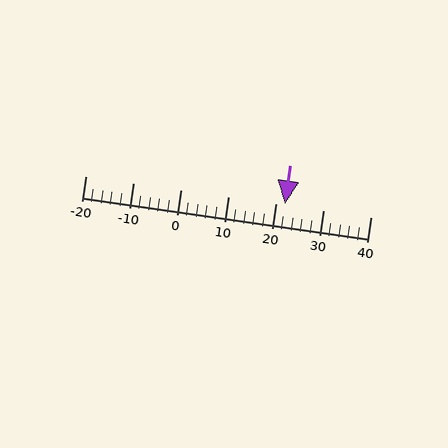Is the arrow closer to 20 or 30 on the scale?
The arrow is closer to 20.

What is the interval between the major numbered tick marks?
The major tick marks are spaced 10 units apart.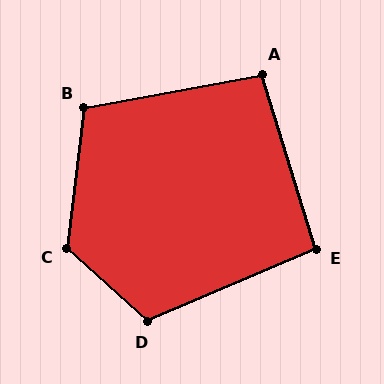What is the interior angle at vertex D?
Approximately 115 degrees (obtuse).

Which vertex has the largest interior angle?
C, at approximately 125 degrees.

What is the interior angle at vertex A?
Approximately 97 degrees (obtuse).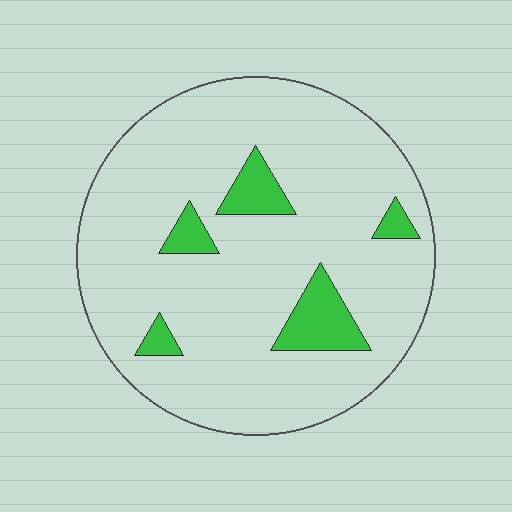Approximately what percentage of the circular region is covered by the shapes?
Approximately 10%.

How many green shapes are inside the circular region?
5.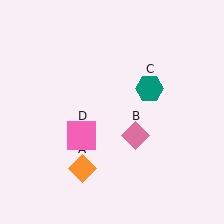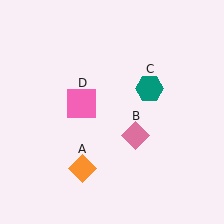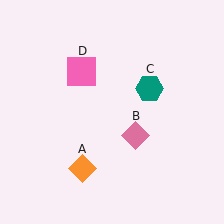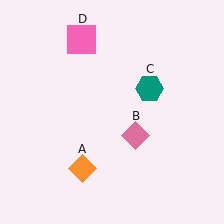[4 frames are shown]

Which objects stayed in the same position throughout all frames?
Orange diamond (object A) and pink diamond (object B) and teal hexagon (object C) remained stationary.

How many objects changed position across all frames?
1 object changed position: pink square (object D).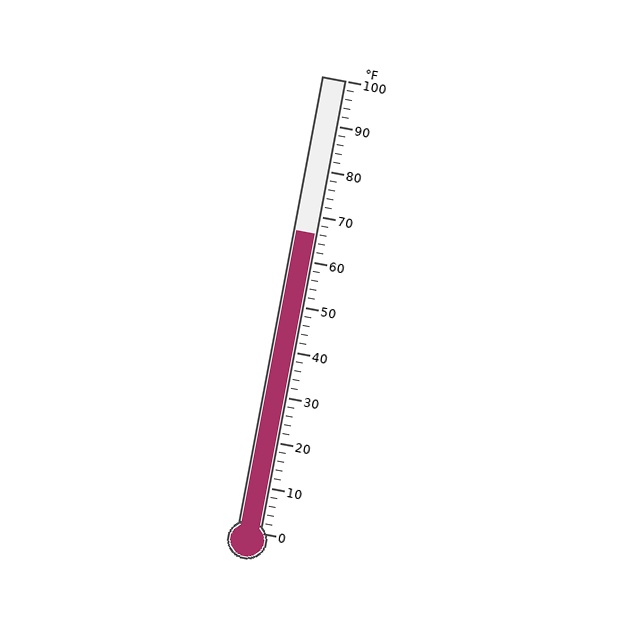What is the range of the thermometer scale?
The thermometer scale ranges from 0°F to 100°F.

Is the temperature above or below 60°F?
The temperature is above 60°F.